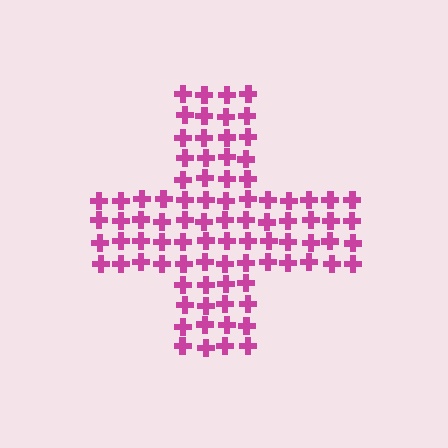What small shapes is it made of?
It is made of small crosses.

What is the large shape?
The large shape is a cross.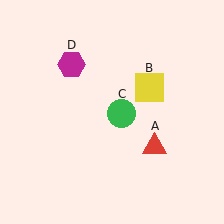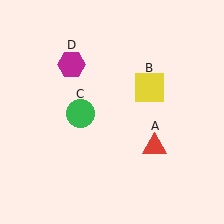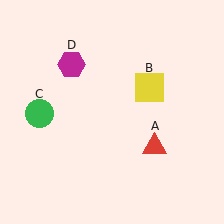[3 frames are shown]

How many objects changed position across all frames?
1 object changed position: green circle (object C).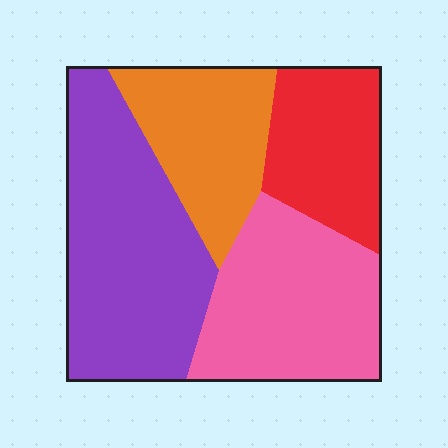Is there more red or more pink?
Pink.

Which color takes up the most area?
Purple, at roughly 35%.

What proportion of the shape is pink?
Pink takes up between a quarter and a half of the shape.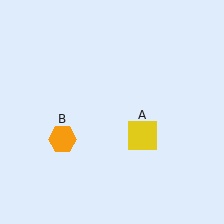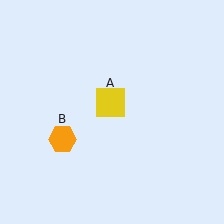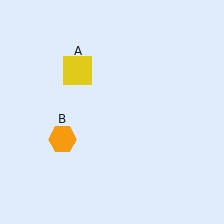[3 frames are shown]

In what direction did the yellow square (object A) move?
The yellow square (object A) moved up and to the left.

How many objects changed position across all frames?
1 object changed position: yellow square (object A).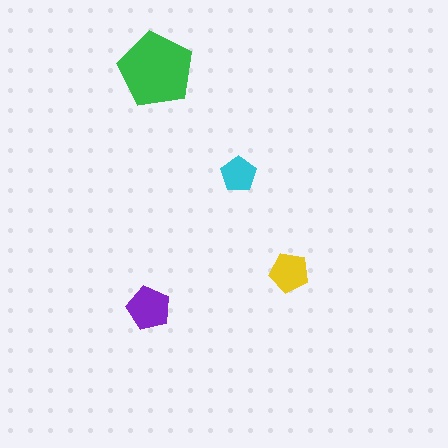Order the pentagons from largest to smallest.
the green one, the purple one, the yellow one, the cyan one.